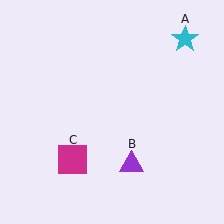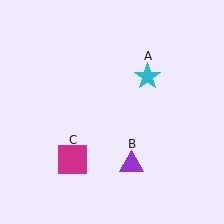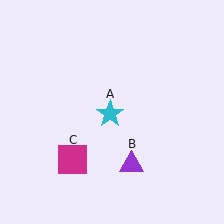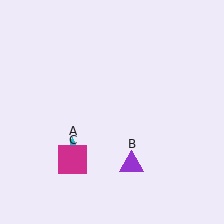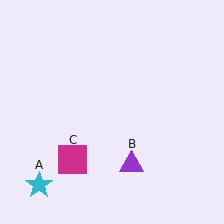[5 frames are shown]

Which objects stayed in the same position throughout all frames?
Purple triangle (object B) and magenta square (object C) remained stationary.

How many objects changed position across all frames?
1 object changed position: cyan star (object A).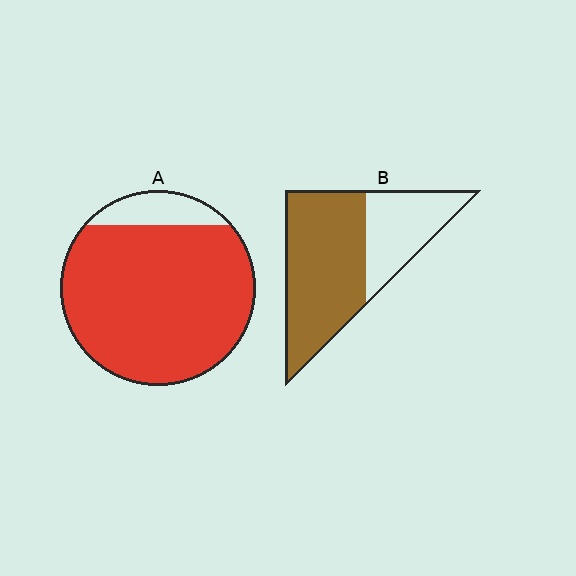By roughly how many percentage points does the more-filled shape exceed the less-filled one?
By roughly 20 percentage points (A over B).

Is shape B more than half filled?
Yes.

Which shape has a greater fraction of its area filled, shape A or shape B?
Shape A.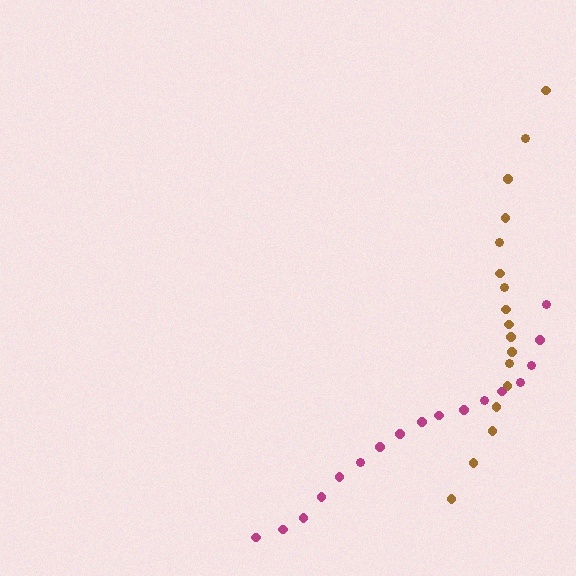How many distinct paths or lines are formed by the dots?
There are 2 distinct paths.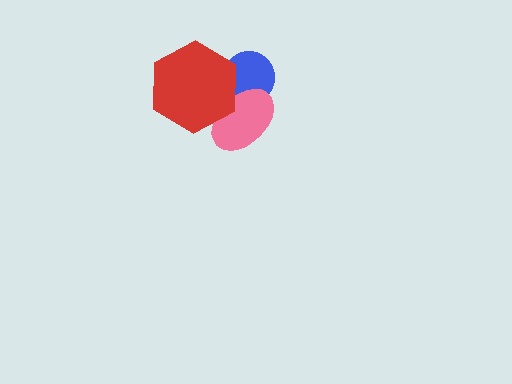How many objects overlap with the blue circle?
2 objects overlap with the blue circle.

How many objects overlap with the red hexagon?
2 objects overlap with the red hexagon.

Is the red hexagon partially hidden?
No, no other shape covers it.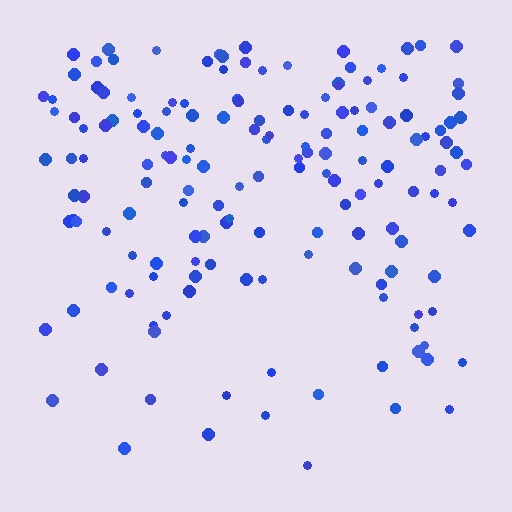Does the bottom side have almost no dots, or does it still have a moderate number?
Still a moderate number, just noticeably fewer than the top.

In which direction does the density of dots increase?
From bottom to top, with the top side densest.